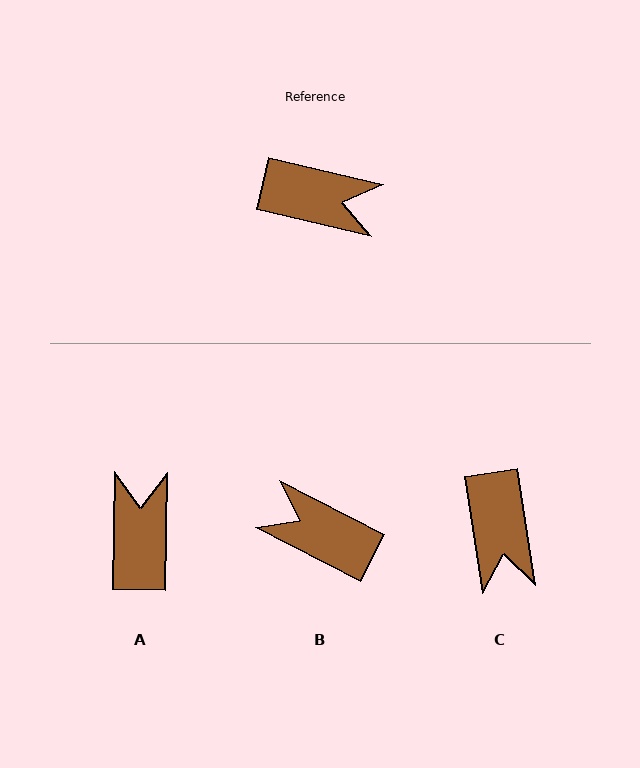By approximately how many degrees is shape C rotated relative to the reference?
Approximately 68 degrees clockwise.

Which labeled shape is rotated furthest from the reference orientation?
B, about 166 degrees away.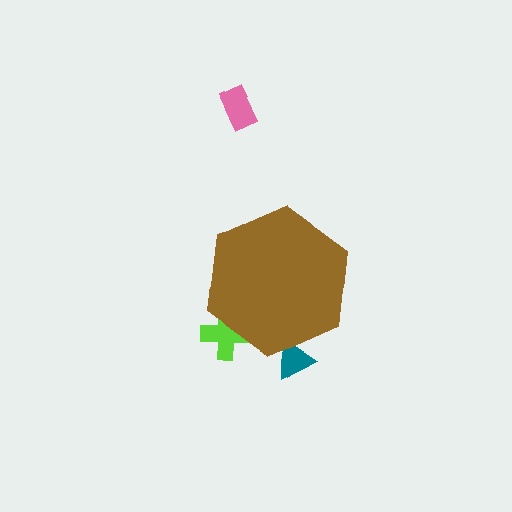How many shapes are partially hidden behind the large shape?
2 shapes are partially hidden.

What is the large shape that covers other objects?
A brown hexagon.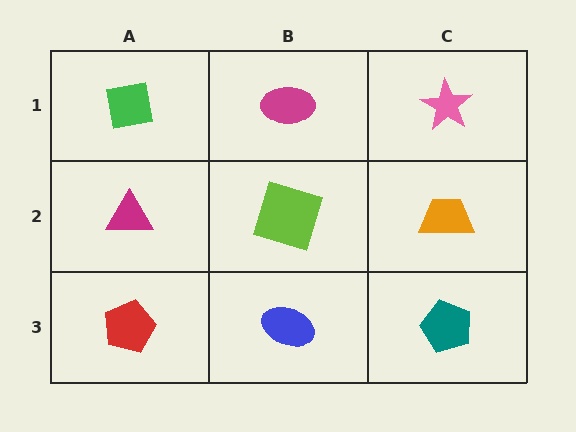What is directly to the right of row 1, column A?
A magenta ellipse.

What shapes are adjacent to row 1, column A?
A magenta triangle (row 2, column A), a magenta ellipse (row 1, column B).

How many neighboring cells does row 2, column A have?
3.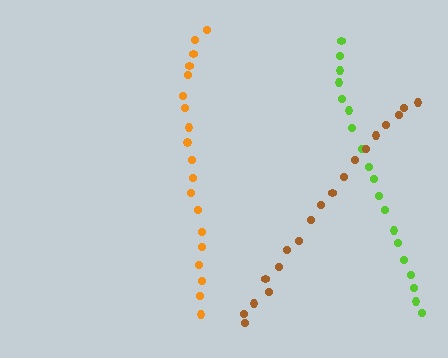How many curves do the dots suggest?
There are 3 distinct paths.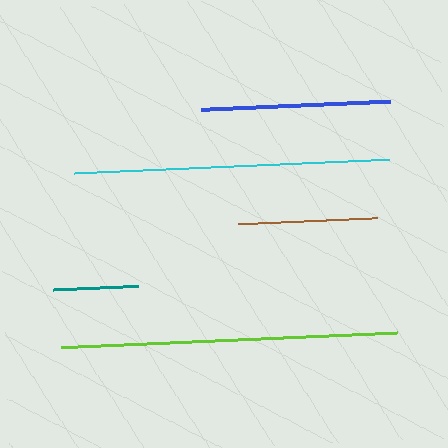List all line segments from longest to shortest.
From longest to shortest: lime, cyan, blue, brown, teal.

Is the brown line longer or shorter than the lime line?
The lime line is longer than the brown line.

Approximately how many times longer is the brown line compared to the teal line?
The brown line is approximately 1.6 times the length of the teal line.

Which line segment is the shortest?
The teal line is the shortest at approximately 85 pixels.